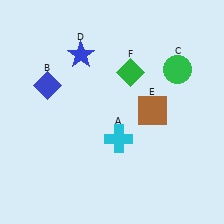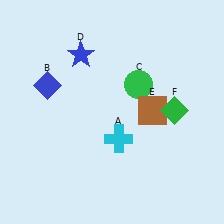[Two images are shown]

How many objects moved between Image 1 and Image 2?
2 objects moved between the two images.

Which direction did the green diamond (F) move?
The green diamond (F) moved right.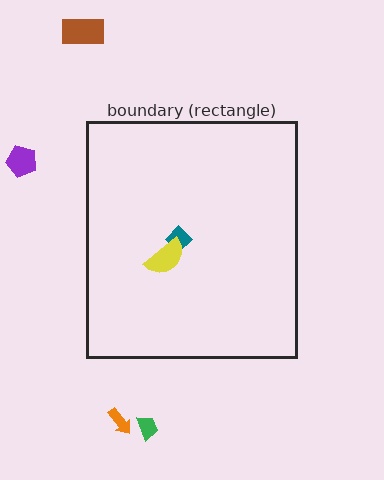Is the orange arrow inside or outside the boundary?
Outside.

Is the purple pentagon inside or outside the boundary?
Outside.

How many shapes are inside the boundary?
2 inside, 4 outside.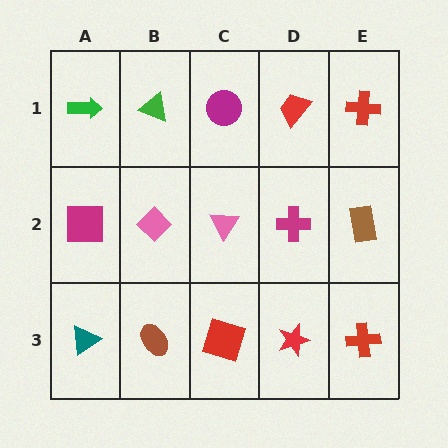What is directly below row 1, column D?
A magenta cross.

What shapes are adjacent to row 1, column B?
A pink diamond (row 2, column B), a green arrow (row 1, column A), a magenta circle (row 1, column C).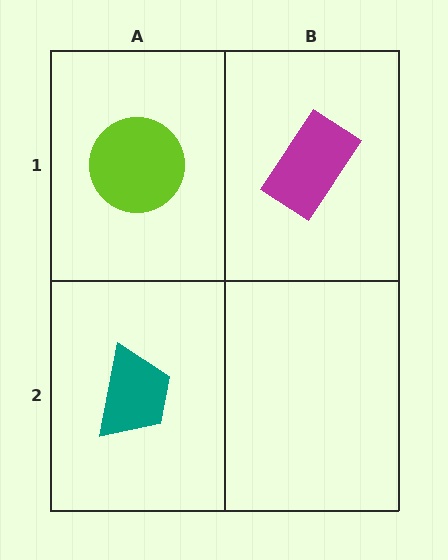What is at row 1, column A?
A lime circle.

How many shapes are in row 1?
2 shapes.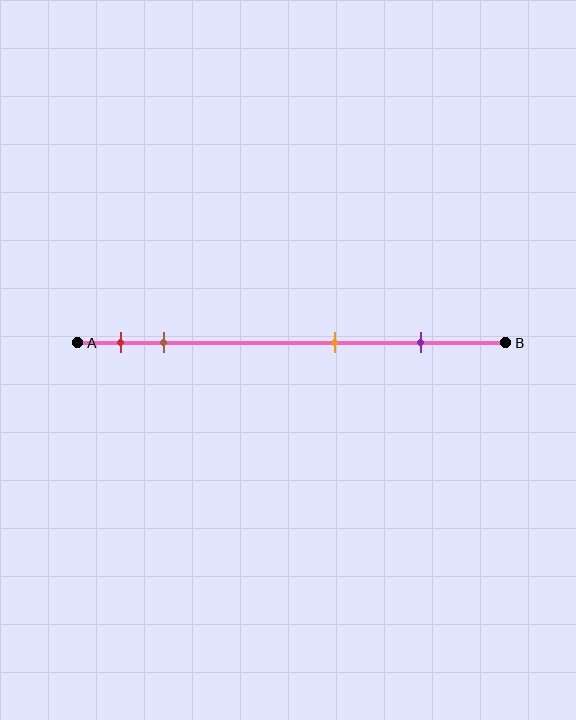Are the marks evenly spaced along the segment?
No, the marks are not evenly spaced.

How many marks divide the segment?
There are 4 marks dividing the segment.